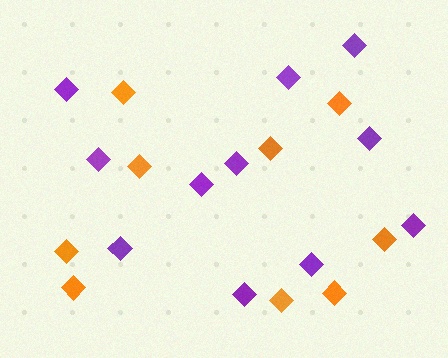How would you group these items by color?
There are 2 groups: one group of purple diamonds (11) and one group of orange diamonds (9).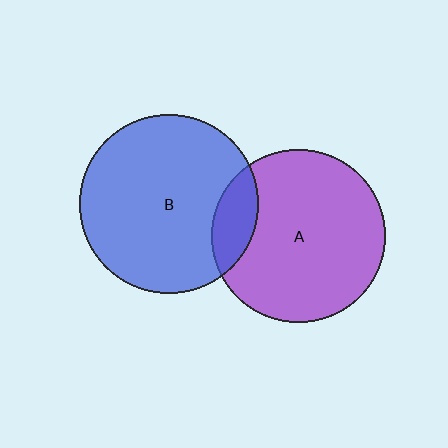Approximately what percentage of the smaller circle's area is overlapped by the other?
Approximately 15%.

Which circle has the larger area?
Circle B (blue).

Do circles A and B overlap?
Yes.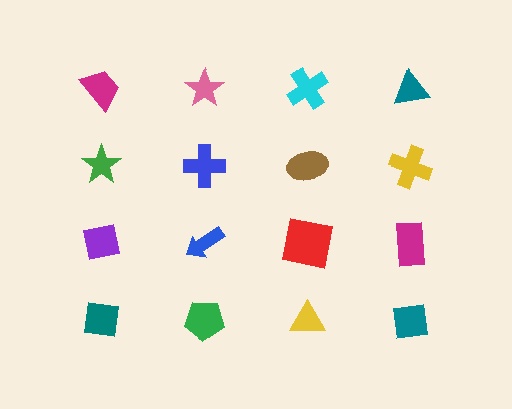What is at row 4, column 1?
A teal square.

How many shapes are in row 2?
4 shapes.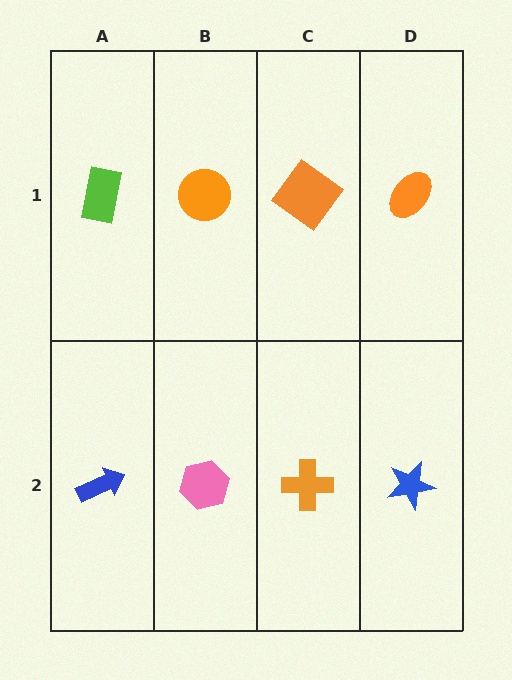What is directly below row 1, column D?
A blue star.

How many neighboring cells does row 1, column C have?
3.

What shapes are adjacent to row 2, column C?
An orange diamond (row 1, column C), a pink hexagon (row 2, column B), a blue star (row 2, column D).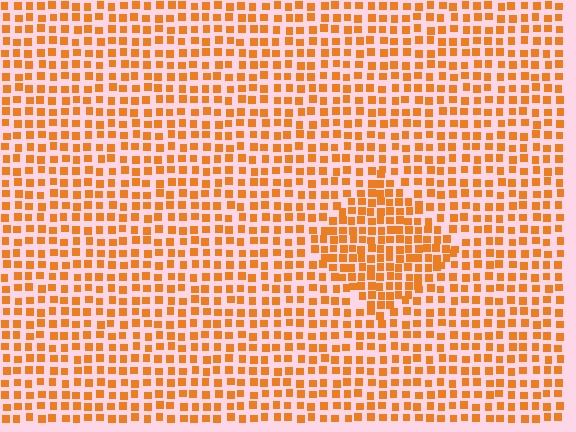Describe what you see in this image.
The image contains small orange elements arranged at two different densities. A diamond-shaped region is visible where the elements are more densely packed than the surrounding area.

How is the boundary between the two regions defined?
The boundary is defined by a change in element density (approximately 1.6x ratio). All elements are the same color, size, and shape.